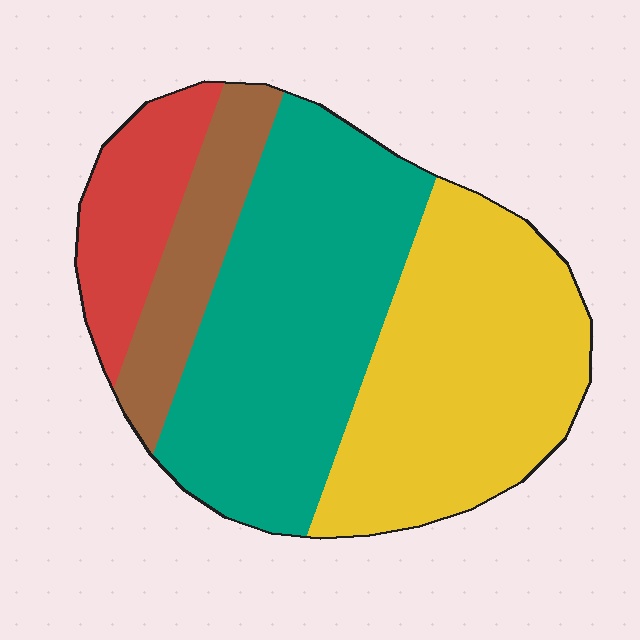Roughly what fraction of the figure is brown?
Brown takes up about one eighth (1/8) of the figure.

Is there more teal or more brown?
Teal.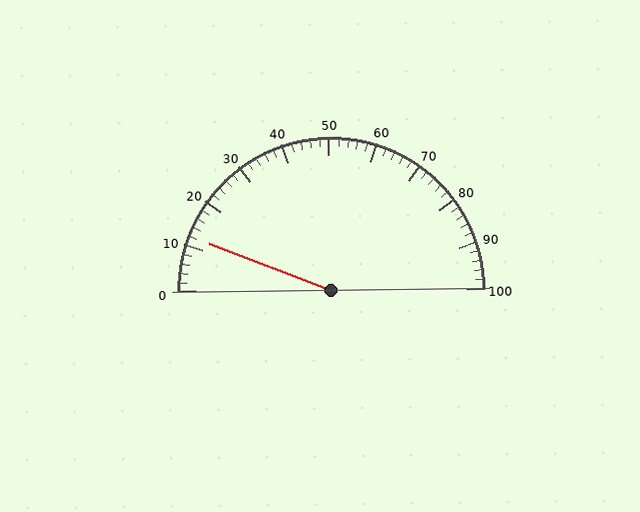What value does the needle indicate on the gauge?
The needle indicates approximately 12.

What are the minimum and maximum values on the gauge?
The gauge ranges from 0 to 100.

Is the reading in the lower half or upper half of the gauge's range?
The reading is in the lower half of the range (0 to 100).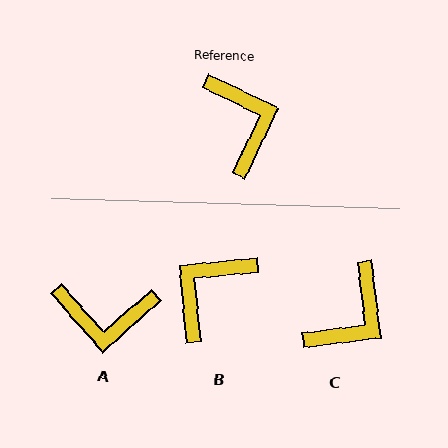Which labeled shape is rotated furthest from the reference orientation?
B, about 121 degrees away.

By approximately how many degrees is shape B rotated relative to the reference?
Approximately 121 degrees counter-clockwise.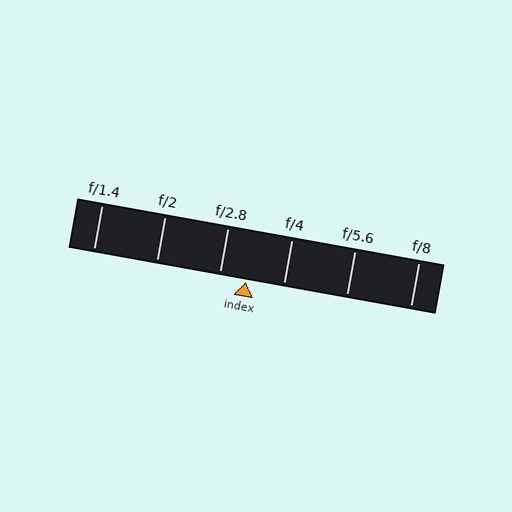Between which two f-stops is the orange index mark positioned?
The index mark is between f/2.8 and f/4.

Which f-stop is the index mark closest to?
The index mark is closest to f/2.8.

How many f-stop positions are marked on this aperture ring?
There are 6 f-stop positions marked.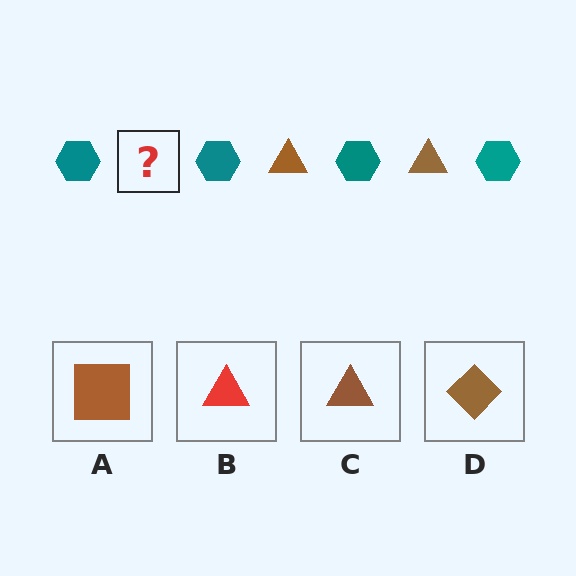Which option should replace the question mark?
Option C.